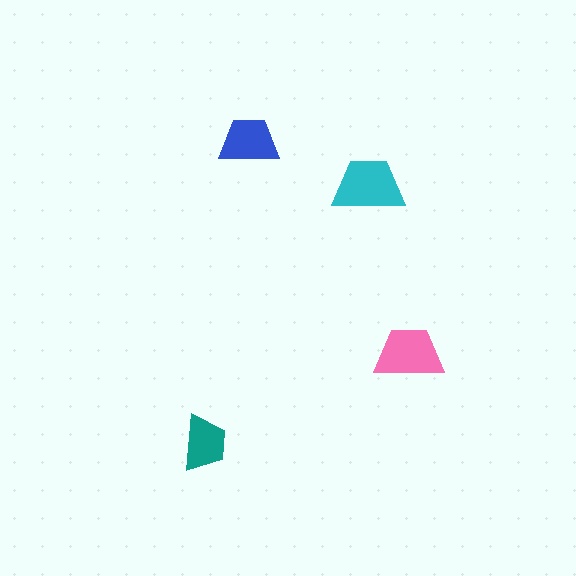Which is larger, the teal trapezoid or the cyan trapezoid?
The cyan one.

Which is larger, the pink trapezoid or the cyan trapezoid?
The cyan one.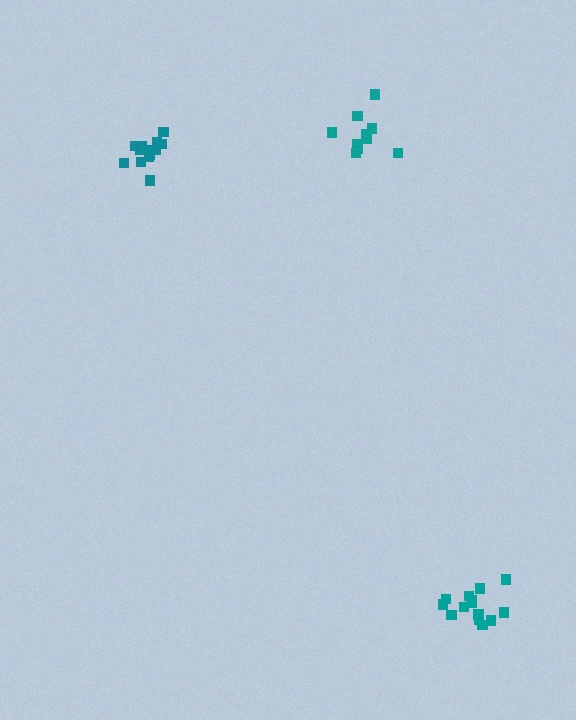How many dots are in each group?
Group 1: 13 dots, Group 2: 10 dots, Group 3: 14 dots (37 total).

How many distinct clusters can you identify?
There are 3 distinct clusters.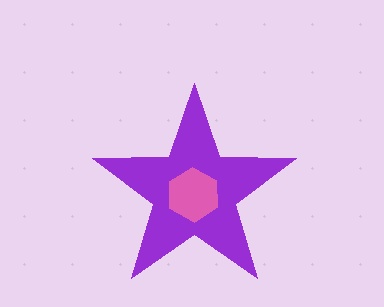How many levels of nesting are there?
2.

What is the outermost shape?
The purple star.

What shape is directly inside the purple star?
The pink hexagon.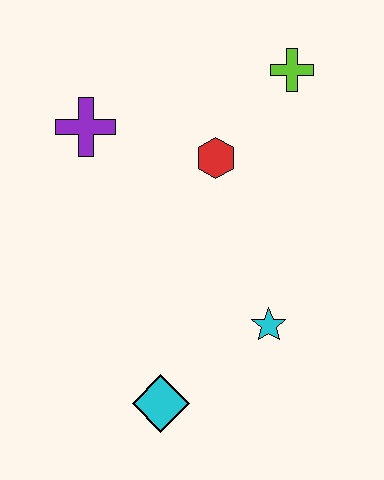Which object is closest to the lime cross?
The red hexagon is closest to the lime cross.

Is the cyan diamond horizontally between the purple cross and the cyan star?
Yes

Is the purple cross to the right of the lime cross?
No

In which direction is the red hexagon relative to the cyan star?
The red hexagon is above the cyan star.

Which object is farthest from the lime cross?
The cyan diamond is farthest from the lime cross.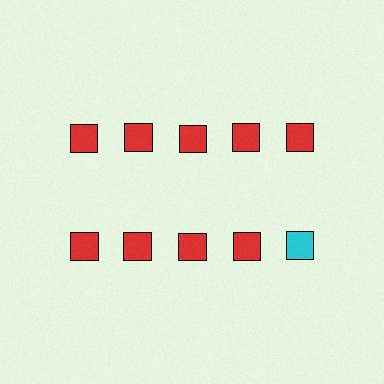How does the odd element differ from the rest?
It has a different color: cyan instead of red.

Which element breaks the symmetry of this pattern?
The cyan square in the second row, rightmost column breaks the symmetry. All other shapes are red squares.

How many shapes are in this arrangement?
There are 10 shapes arranged in a grid pattern.